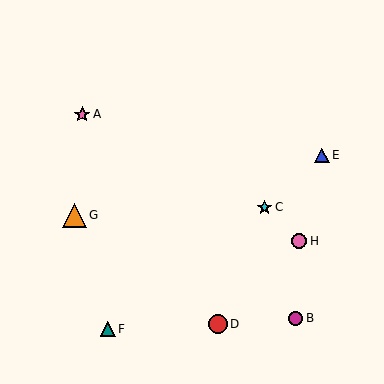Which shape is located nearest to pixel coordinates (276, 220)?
The cyan star (labeled C) at (265, 207) is nearest to that location.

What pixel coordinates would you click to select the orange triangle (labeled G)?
Click at (74, 215) to select the orange triangle G.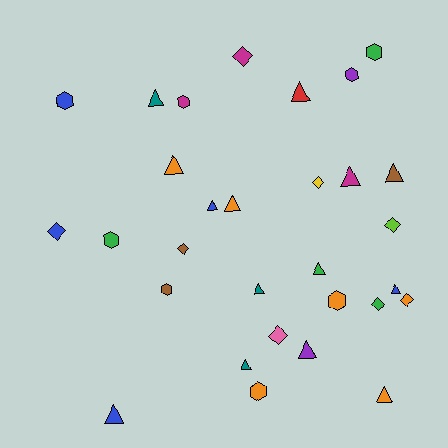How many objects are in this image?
There are 30 objects.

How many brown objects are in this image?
There are 3 brown objects.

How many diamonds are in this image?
There are 8 diamonds.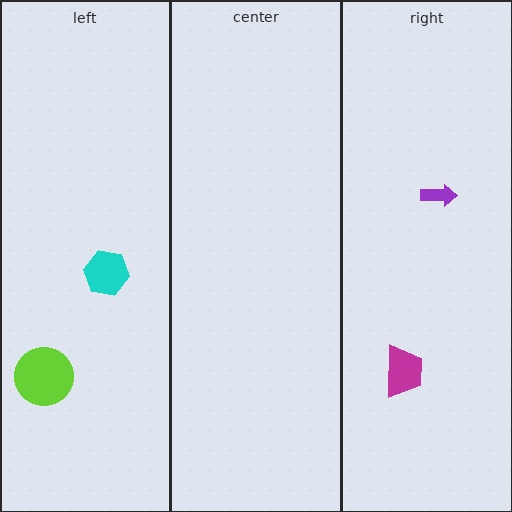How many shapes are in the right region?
2.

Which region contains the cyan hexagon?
The left region.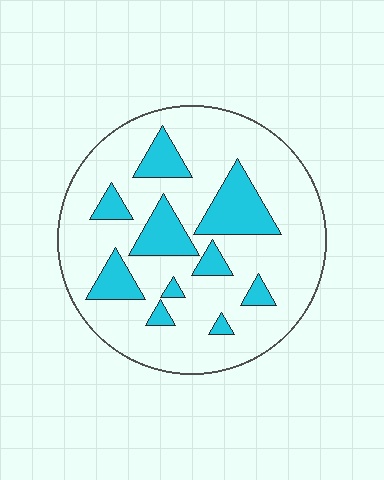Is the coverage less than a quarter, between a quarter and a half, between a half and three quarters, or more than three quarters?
Less than a quarter.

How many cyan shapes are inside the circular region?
10.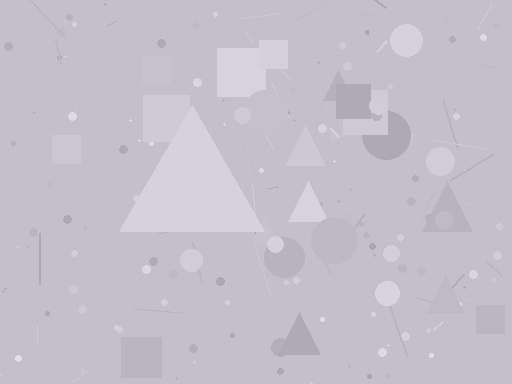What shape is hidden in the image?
A triangle is hidden in the image.